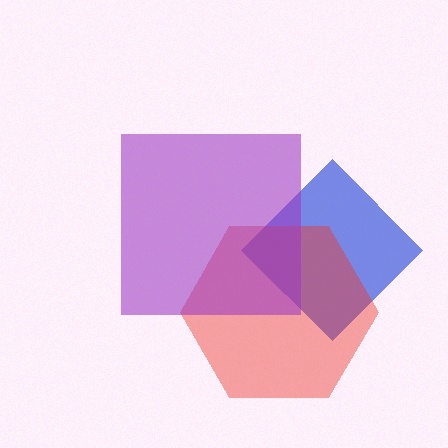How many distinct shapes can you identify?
There are 3 distinct shapes: a blue diamond, a red hexagon, a purple square.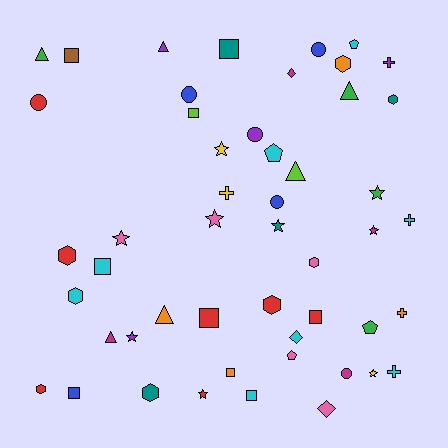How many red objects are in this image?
There are 7 red objects.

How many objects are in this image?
There are 50 objects.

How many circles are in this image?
There are 6 circles.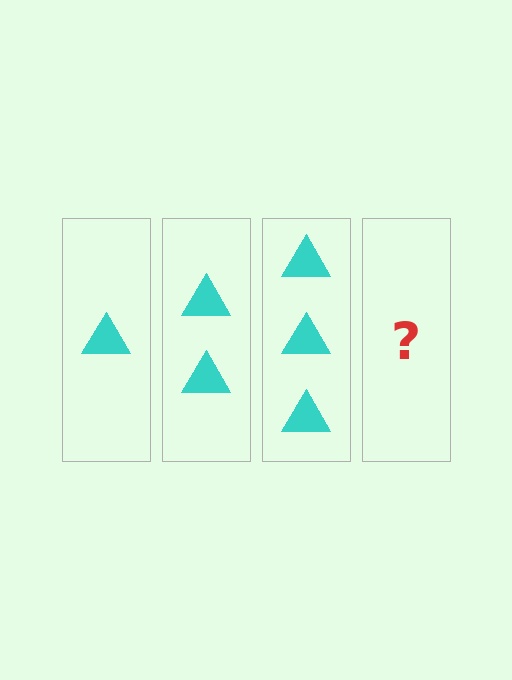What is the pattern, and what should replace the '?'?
The pattern is that each step adds one more triangle. The '?' should be 4 triangles.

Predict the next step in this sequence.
The next step is 4 triangles.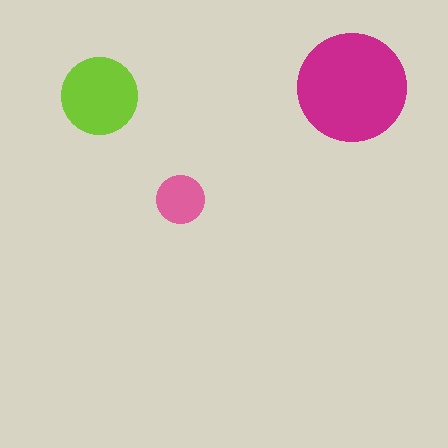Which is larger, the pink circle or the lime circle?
The lime one.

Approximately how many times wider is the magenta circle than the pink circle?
About 2.5 times wider.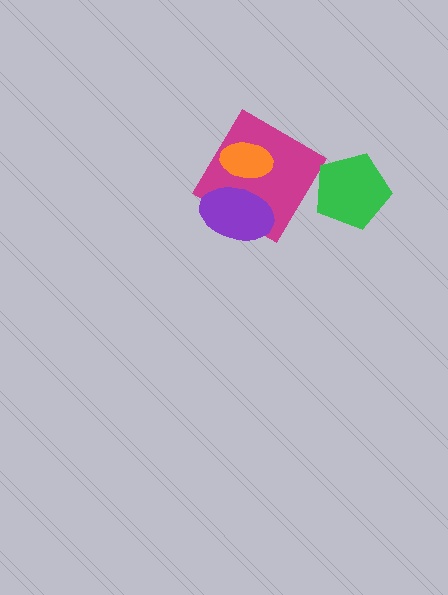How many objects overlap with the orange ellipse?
2 objects overlap with the orange ellipse.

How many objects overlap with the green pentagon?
0 objects overlap with the green pentagon.